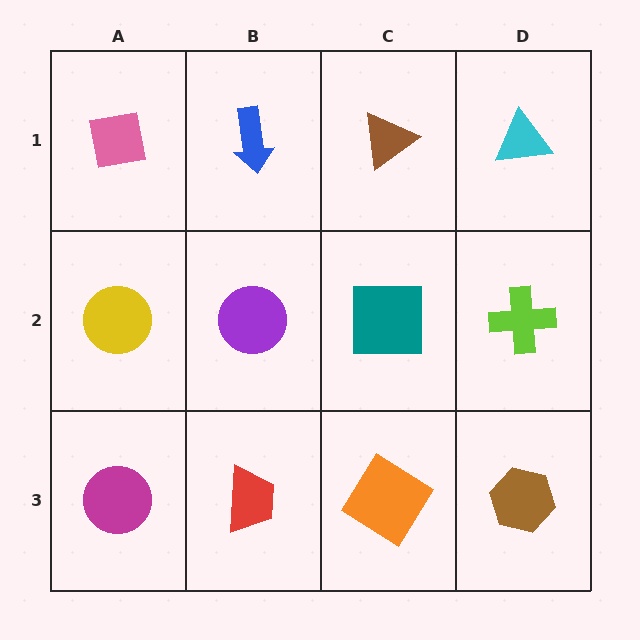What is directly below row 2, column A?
A magenta circle.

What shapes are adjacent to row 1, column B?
A purple circle (row 2, column B), a pink square (row 1, column A), a brown triangle (row 1, column C).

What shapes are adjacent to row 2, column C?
A brown triangle (row 1, column C), an orange diamond (row 3, column C), a purple circle (row 2, column B), a lime cross (row 2, column D).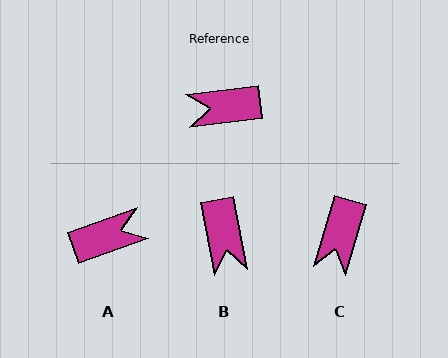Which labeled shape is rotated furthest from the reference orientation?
A, about 167 degrees away.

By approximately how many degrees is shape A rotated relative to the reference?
Approximately 167 degrees clockwise.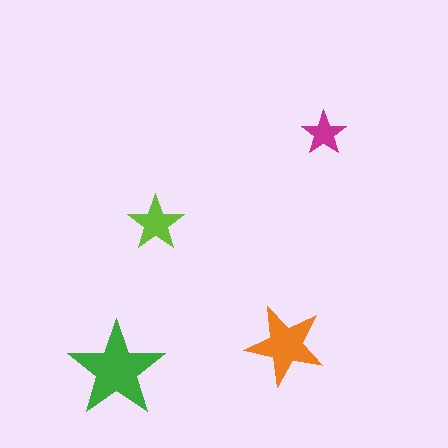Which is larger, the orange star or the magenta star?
The orange one.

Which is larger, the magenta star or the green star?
The green one.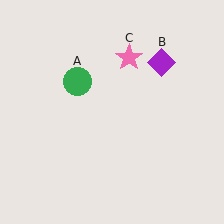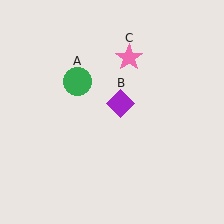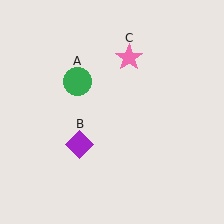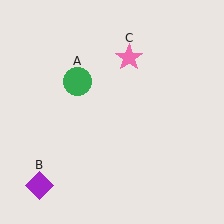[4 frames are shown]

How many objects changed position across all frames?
1 object changed position: purple diamond (object B).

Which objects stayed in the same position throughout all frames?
Green circle (object A) and pink star (object C) remained stationary.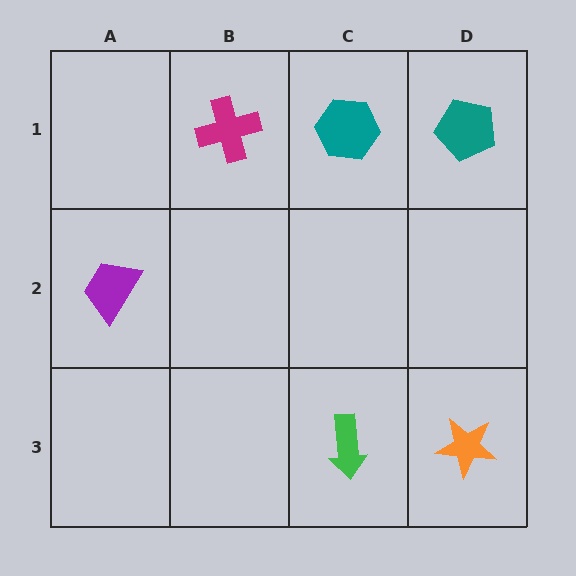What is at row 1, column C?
A teal hexagon.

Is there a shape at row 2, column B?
No, that cell is empty.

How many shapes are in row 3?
2 shapes.